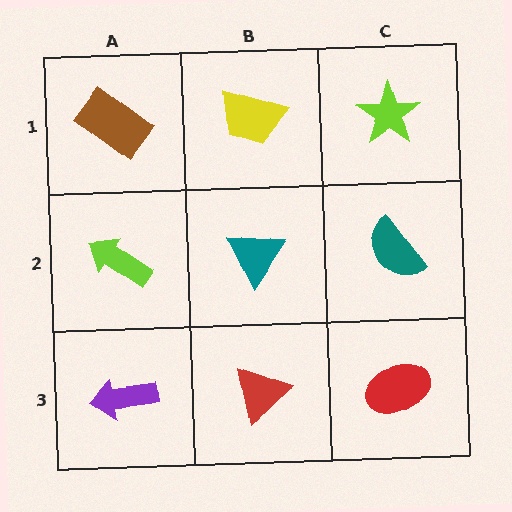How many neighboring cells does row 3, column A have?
2.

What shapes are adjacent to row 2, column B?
A yellow trapezoid (row 1, column B), a red triangle (row 3, column B), a lime arrow (row 2, column A), a teal semicircle (row 2, column C).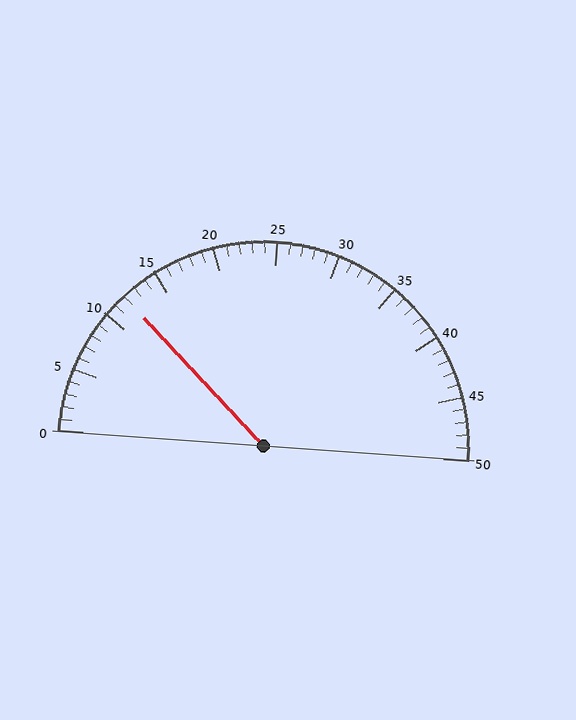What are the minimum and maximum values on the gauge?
The gauge ranges from 0 to 50.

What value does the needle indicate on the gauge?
The needle indicates approximately 12.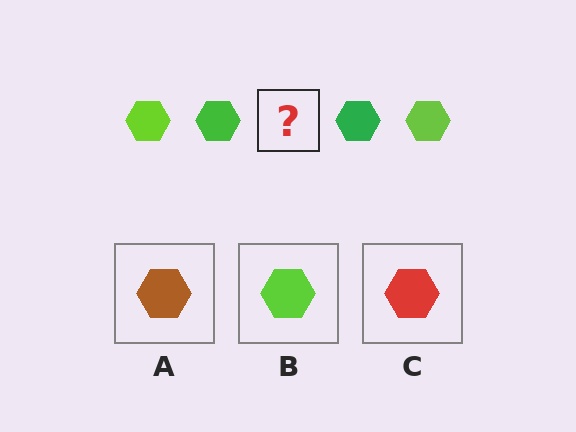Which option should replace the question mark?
Option B.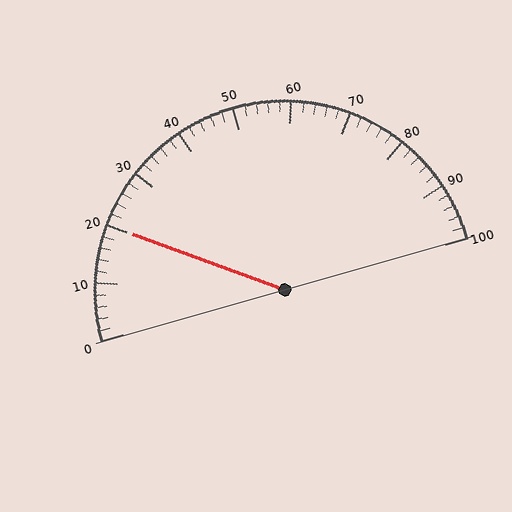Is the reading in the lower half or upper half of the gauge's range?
The reading is in the lower half of the range (0 to 100).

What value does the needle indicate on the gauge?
The needle indicates approximately 20.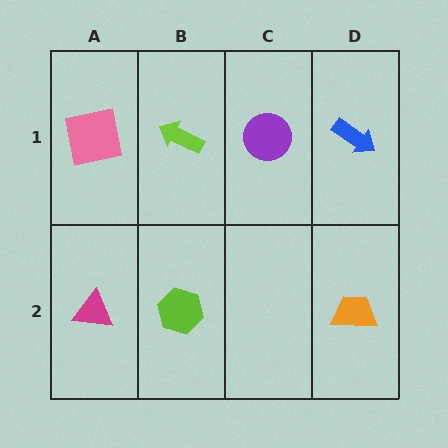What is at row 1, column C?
A purple circle.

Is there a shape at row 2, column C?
No, that cell is empty.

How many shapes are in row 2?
3 shapes.